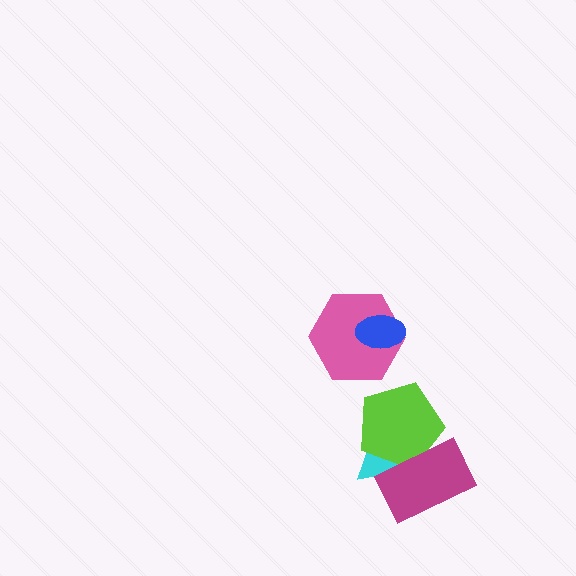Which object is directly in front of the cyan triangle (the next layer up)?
The lime pentagon is directly in front of the cyan triangle.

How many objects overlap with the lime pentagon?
2 objects overlap with the lime pentagon.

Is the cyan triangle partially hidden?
Yes, it is partially covered by another shape.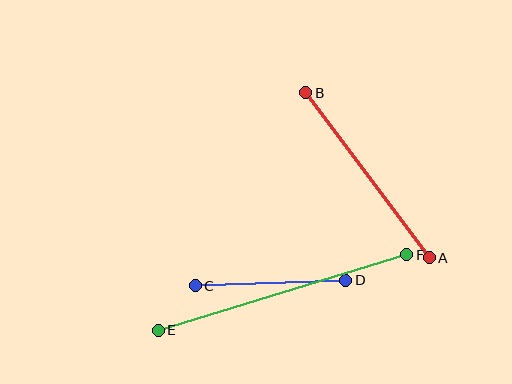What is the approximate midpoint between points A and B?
The midpoint is at approximately (368, 175) pixels.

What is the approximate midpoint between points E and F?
The midpoint is at approximately (283, 293) pixels.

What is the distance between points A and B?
The distance is approximately 206 pixels.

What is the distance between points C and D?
The distance is approximately 150 pixels.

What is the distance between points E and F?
The distance is approximately 260 pixels.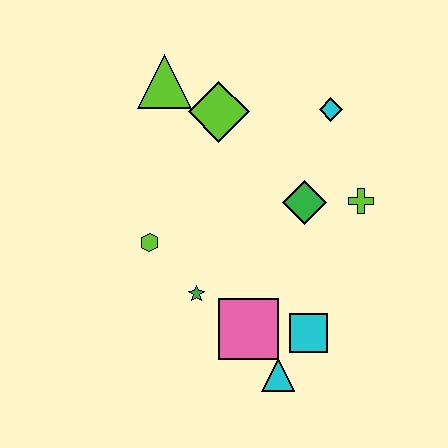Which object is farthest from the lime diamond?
The cyan triangle is farthest from the lime diamond.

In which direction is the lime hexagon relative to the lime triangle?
The lime hexagon is below the lime triangle.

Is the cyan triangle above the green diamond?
No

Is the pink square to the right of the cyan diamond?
No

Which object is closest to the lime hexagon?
The green star is closest to the lime hexagon.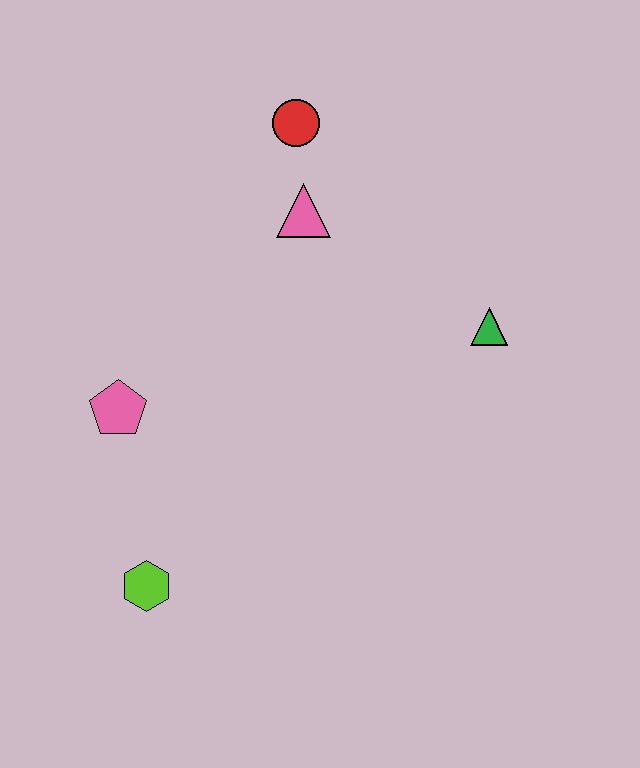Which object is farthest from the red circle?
The lime hexagon is farthest from the red circle.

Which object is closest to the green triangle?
The pink triangle is closest to the green triangle.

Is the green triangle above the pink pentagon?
Yes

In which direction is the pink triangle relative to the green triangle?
The pink triangle is to the left of the green triangle.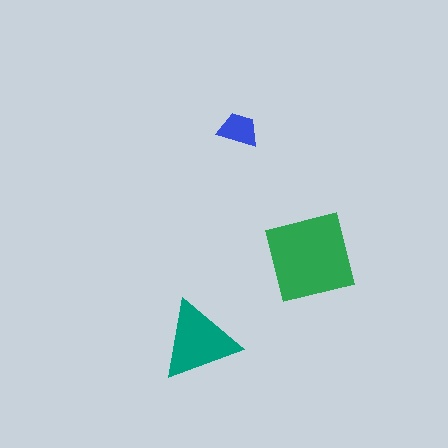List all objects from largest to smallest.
The green square, the teal triangle, the blue trapezoid.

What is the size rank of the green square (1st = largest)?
1st.